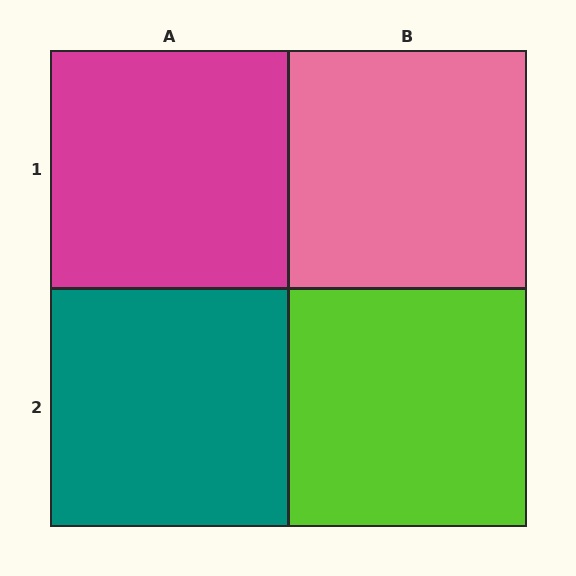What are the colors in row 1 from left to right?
Magenta, pink.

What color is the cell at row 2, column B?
Lime.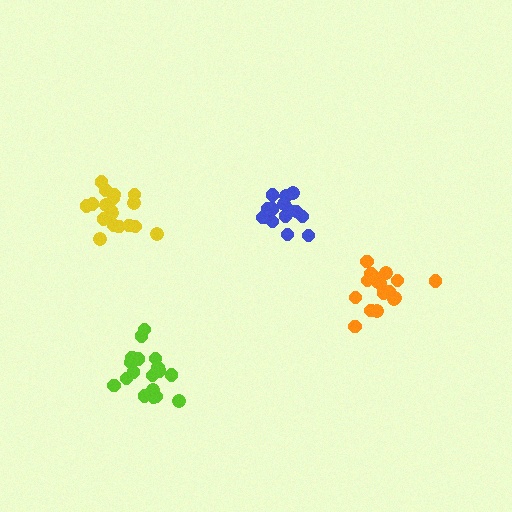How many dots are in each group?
Group 1: 18 dots, Group 2: 14 dots, Group 3: 18 dots, Group 4: 17 dots (67 total).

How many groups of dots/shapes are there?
There are 4 groups.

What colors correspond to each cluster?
The clusters are colored: yellow, blue, lime, orange.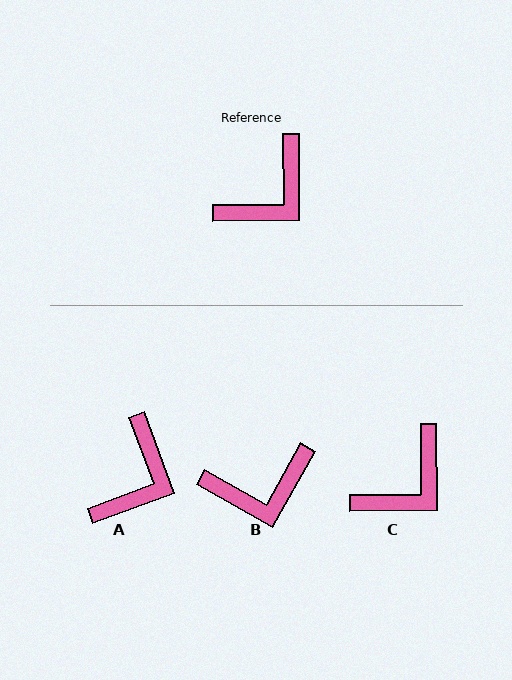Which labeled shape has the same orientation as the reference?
C.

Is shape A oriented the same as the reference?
No, it is off by about 20 degrees.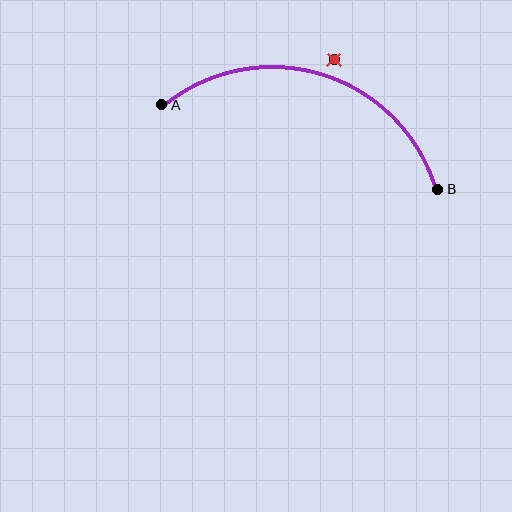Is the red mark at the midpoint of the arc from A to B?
No — the red mark does not lie on the arc at all. It sits slightly outside the curve.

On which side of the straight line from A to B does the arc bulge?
The arc bulges above the straight line connecting A and B.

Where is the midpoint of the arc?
The arc midpoint is the point on the curve farthest from the straight line joining A and B. It sits above that line.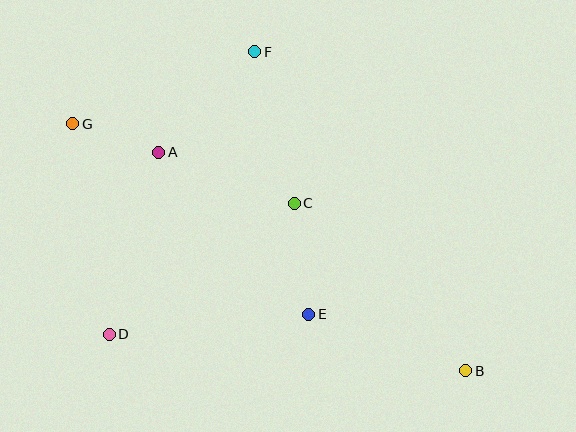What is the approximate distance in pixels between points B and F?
The distance between B and F is approximately 382 pixels.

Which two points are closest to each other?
Points A and G are closest to each other.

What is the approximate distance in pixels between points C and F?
The distance between C and F is approximately 156 pixels.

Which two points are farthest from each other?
Points B and G are farthest from each other.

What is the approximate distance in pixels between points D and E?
The distance between D and E is approximately 200 pixels.